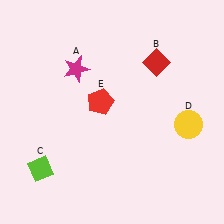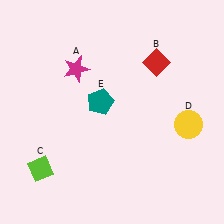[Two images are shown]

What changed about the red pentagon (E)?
In Image 1, E is red. In Image 2, it changed to teal.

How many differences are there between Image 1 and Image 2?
There is 1 difference between the two images.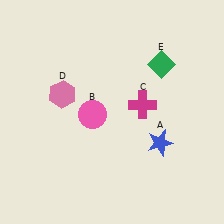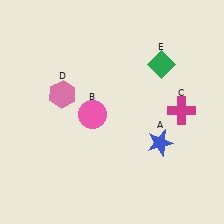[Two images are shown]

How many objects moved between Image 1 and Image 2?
1 object moved between the two images.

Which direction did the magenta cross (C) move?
The magenta cross (C) moved right.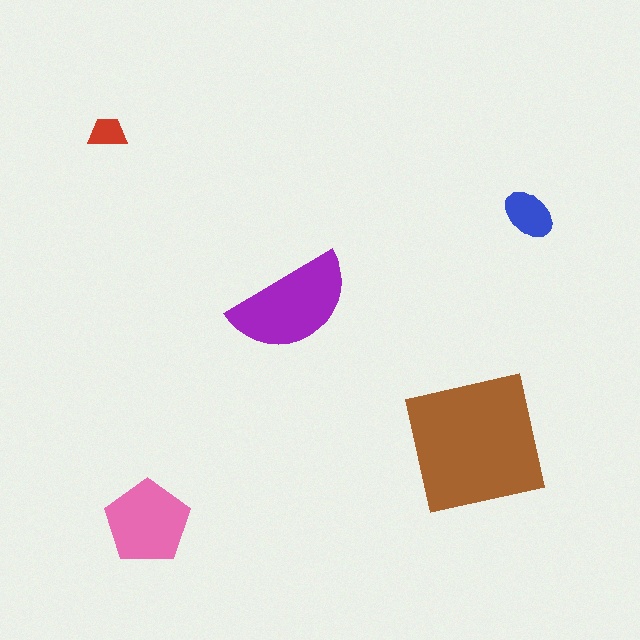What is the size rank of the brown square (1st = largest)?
1st.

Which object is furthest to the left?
The red trapezoid is leftmost.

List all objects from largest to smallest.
The brown square, the purple semicircle, the pink pentagon, the blue ellipse, the red trapezoid.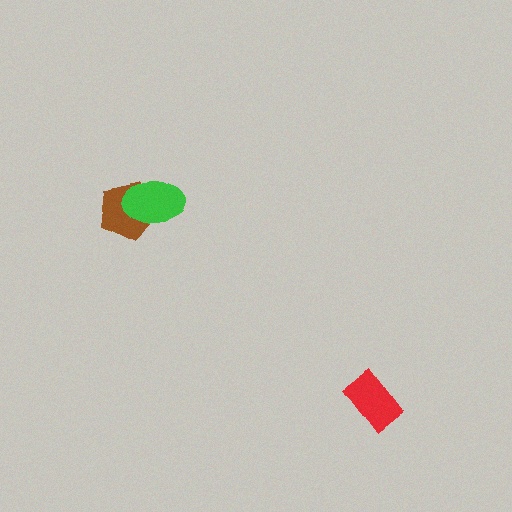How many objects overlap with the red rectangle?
0 objects overlap with the red rectangle.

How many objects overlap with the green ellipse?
1 object overlaps with the green ellipse.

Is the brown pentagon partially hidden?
Yes, it is partially covered by another shape.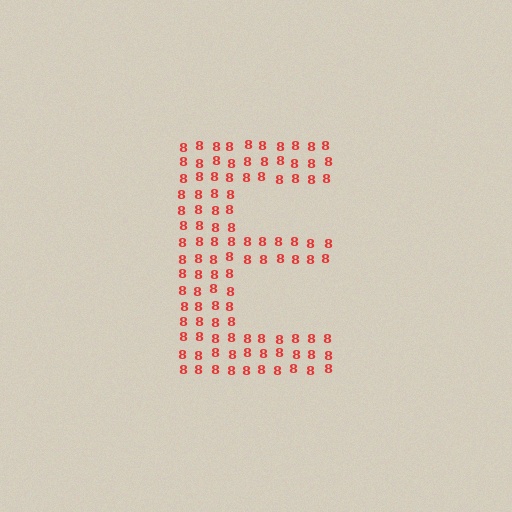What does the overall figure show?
The overall figure shows the letter E.